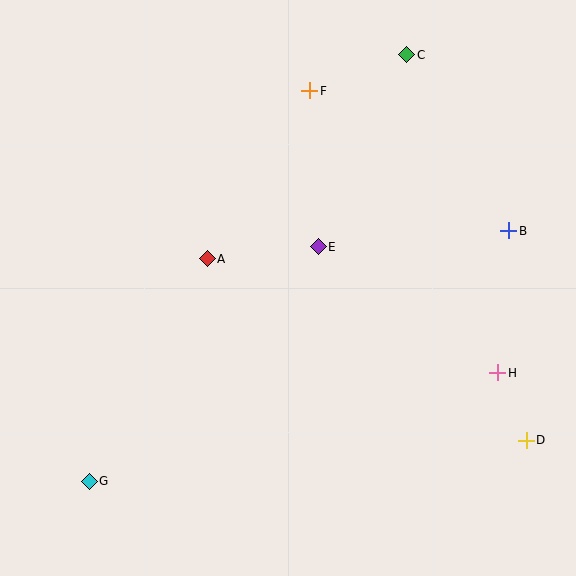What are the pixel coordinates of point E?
Point E is at (318, 247).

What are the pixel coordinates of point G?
Point G is at (89, 481).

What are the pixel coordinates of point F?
Point F is at (310, 91).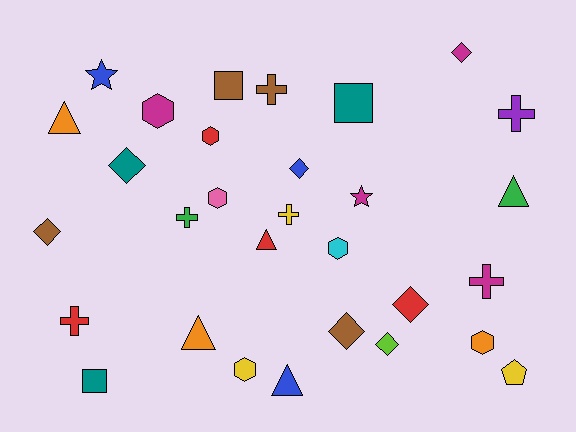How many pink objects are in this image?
There is 1 pink object.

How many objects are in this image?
There are 30 objects.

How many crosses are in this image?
There are 6 crosses.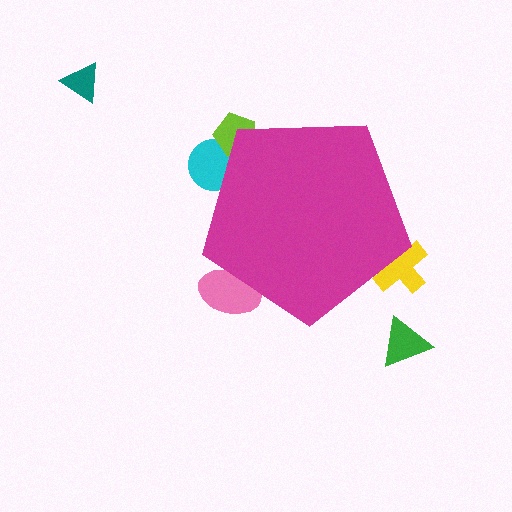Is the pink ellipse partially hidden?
Yes, the pink ellipse is partially hidden behind the magenta pentagon.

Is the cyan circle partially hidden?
Yes, the cyan circle is partially hidden behind the magenta pentagon.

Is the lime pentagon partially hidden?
Yes, the lime pentagon is partially hidden behind the magenta pentagon.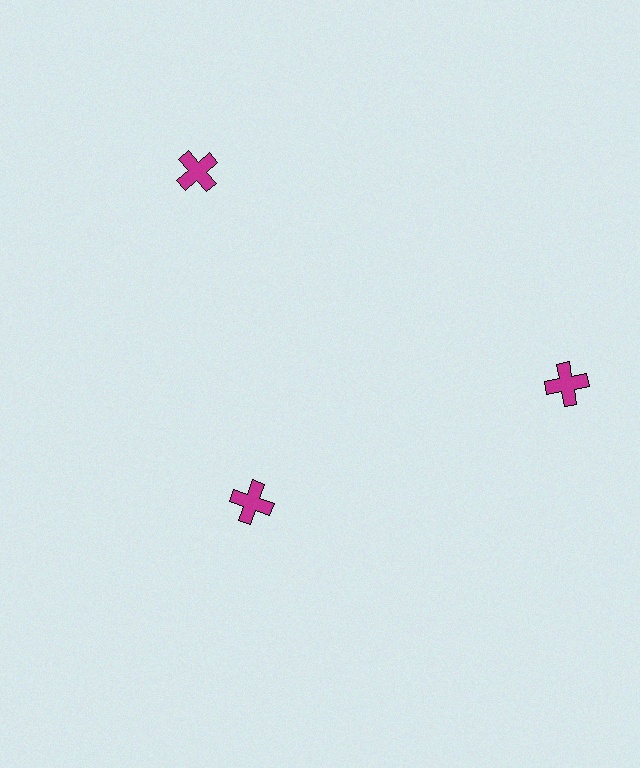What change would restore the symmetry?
The symmetry would be restored by moving it outward, back onto the ring so that all 3 crosses sit at equal angles and equal distance from the center.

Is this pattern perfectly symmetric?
No. The 3 magenta crosses are arranged in a ring, but one element near the 7 o'clock position is pulled inward toward the center, breaking the 3-fold rotational symmetry.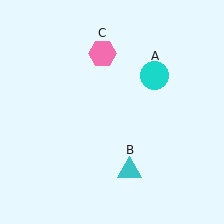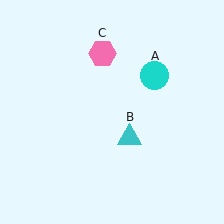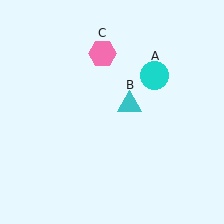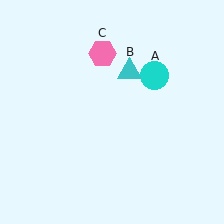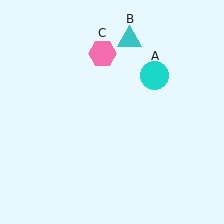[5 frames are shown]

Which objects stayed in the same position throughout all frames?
Cyan circle (object A) and pink hexagon (object C) remained stationary.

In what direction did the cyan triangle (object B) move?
The cyan triangle (object B) moved up.